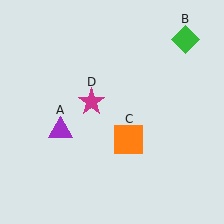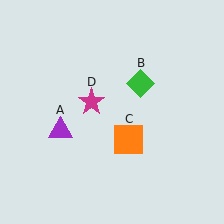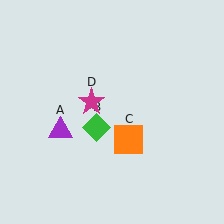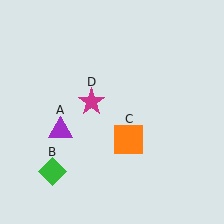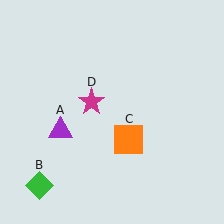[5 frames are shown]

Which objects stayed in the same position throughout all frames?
Purple triangle (object A) and orange square (object C) and magenta star (object D) remained stationary.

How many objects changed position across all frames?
1 object changed position: green diamond (object B).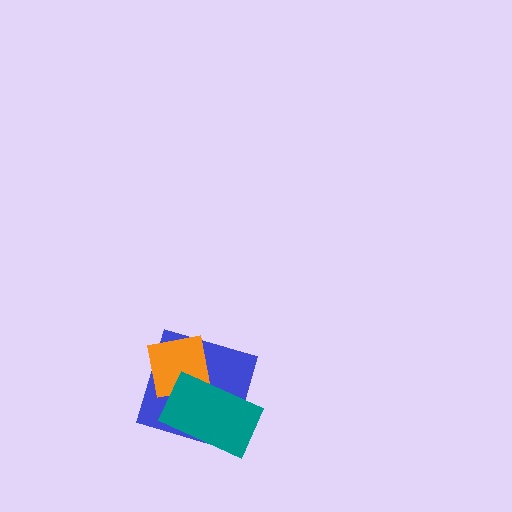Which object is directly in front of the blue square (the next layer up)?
The orange square is directly in front of the blue square.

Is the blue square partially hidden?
Yes, it is partially covered by another shape.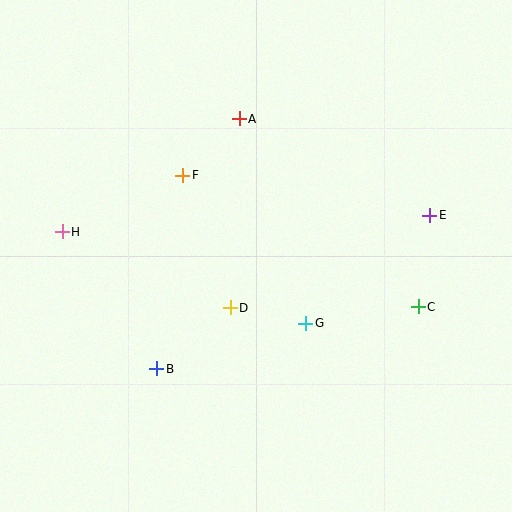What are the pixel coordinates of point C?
Point C is at (418, 307).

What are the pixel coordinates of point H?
Point H is at (62, 232).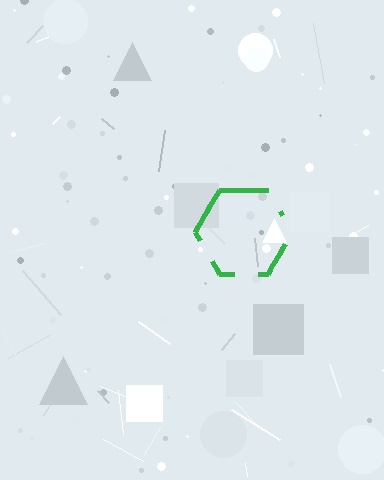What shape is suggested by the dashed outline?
The dashed outline suggests a hexagon.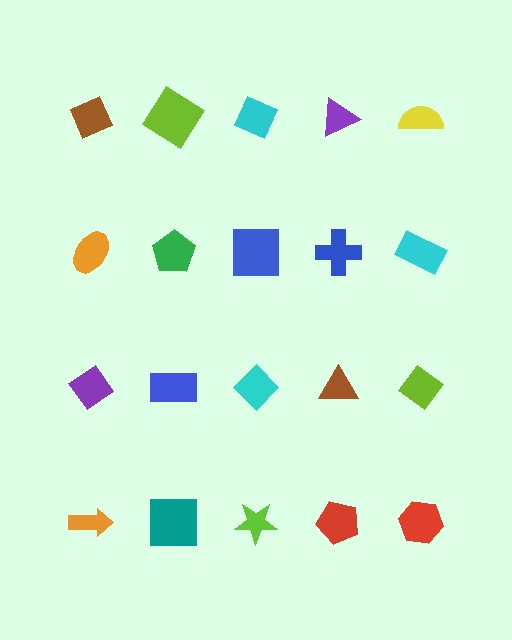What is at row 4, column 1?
An orange arrow.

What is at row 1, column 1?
A brown diamond.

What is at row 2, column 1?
An orange ellipse.